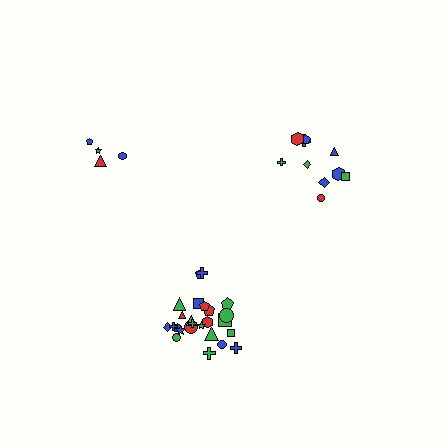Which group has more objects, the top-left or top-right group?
The top-right group.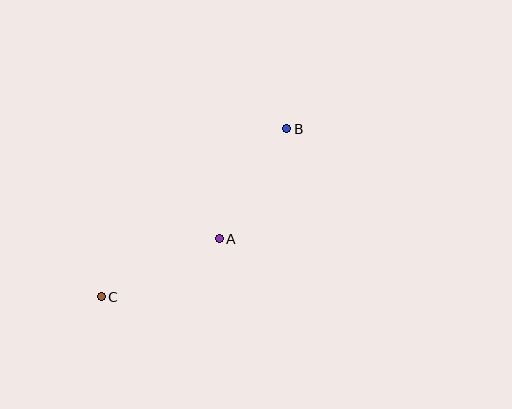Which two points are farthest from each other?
Points B and C are farthest from each other.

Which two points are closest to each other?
Points A and B are closest to each other.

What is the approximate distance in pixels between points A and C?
The distance between A and C is approximately 132 pixels.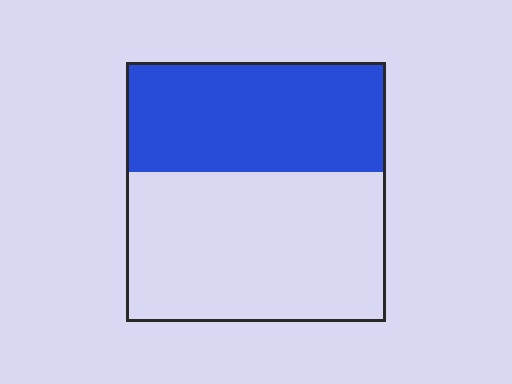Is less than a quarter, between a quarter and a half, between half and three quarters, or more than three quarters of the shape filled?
Between a quarter and a half.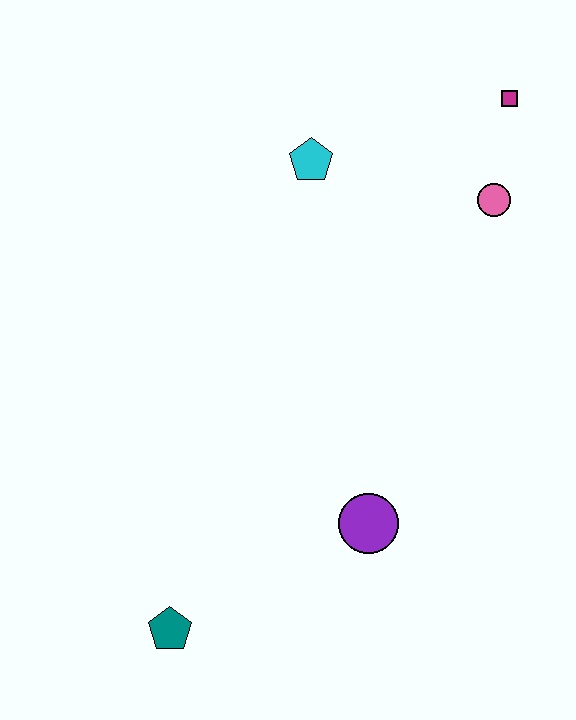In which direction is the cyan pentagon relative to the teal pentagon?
The cyan pentagon is above the teal pentagon.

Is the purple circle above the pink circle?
No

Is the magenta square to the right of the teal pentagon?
Yes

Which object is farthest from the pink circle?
The teal pentagon is farthest from the pink circle.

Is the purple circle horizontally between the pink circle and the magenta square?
No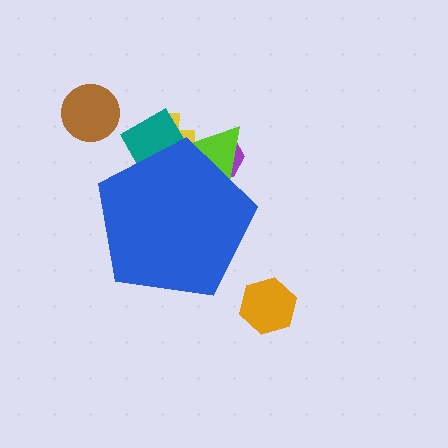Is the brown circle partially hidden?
No, the brown circle is fully visible.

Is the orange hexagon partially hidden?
No, the orange hexagon is fully visible.